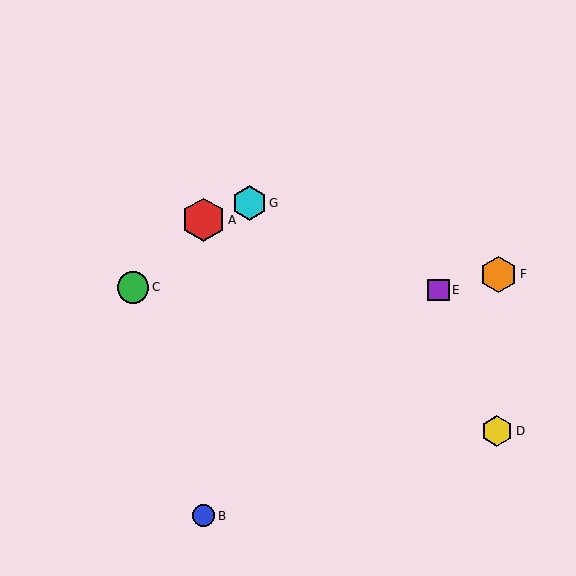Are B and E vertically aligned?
No, B is at x≈204 and E is at x≈438.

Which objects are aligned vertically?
Objects A, B are aligned vertically.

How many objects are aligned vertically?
2 objects (A, B) are aligned vertically.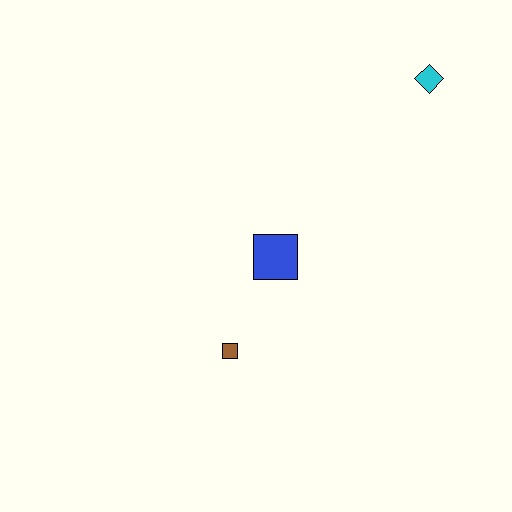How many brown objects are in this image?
There is 1 brown object.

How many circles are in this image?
There are no circles.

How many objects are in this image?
There are 3 objects.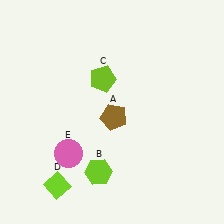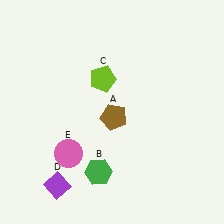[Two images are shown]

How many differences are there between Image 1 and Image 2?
There are 2 differences between the two images.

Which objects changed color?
B changed from lime to green. D changed from lime to purple.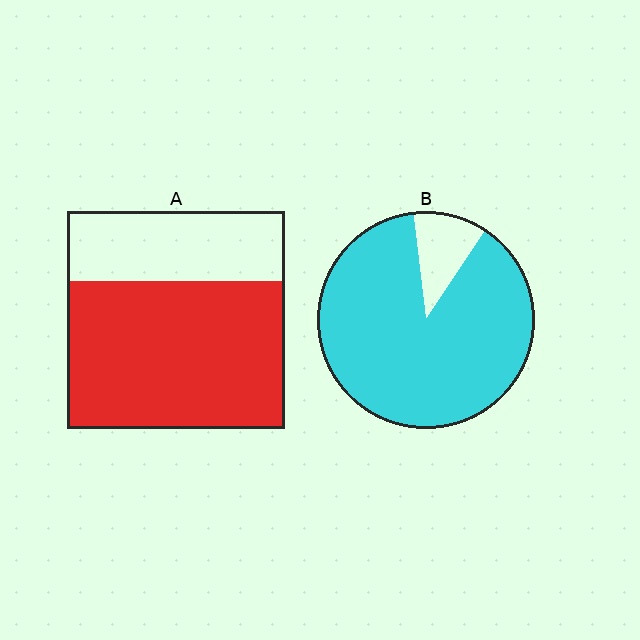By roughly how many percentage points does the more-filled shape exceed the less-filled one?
By roughly 20 percentage points (B over A).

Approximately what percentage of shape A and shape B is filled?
A is approximately 70% and B is approximately 90%.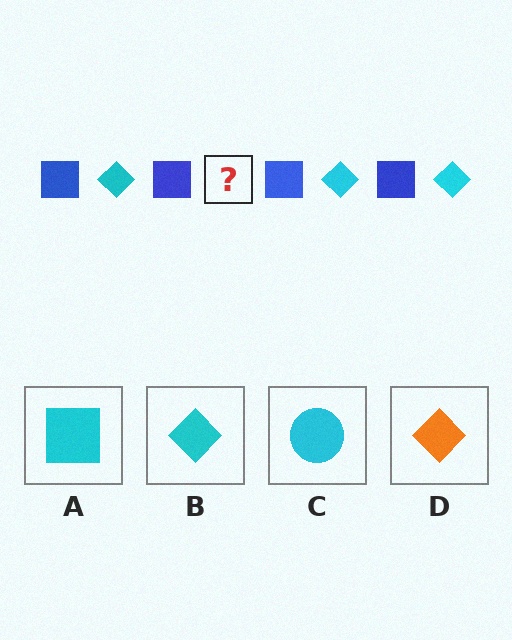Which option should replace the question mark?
Option B.